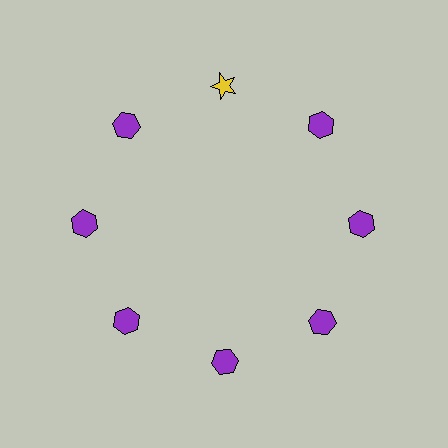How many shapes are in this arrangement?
There are 8 shapes arranged in a ring pattern.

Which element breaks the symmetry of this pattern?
The yellow star at roughly the 12 o'clock position breaks the symmetry. All other shapes are purple hexagons.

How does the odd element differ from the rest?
It differs in both color (yellow instead of purple) and shape (star instead of hexagon).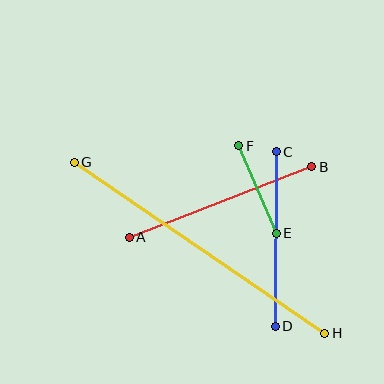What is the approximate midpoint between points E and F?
The midpoint is at approximately (258, 190) pixels.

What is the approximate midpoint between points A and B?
The midpoint is at approximately (221, 202) pixels.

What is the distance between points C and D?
The distance is approximately 175 pixels.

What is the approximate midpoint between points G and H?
The midpoint is at approximately (199, 248) pixels.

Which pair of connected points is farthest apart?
Points G and H are farthest apart.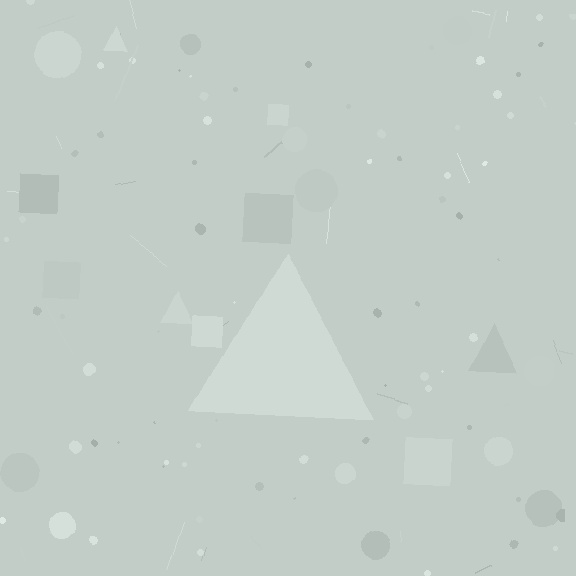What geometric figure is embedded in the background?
A triangle is embedded in the background.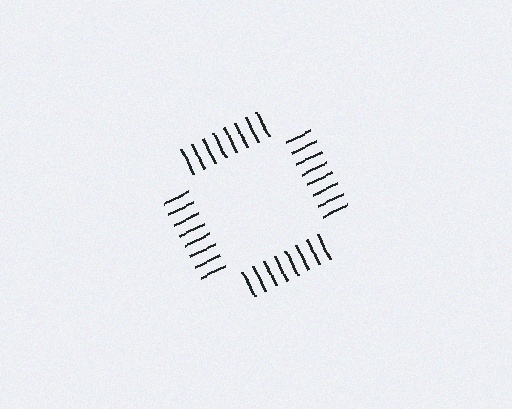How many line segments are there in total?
32 — 8 along each of the 4 edges.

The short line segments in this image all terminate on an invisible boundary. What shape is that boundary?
An illusory square — the line segments terminate on its edges but no continuous stroke is drawn.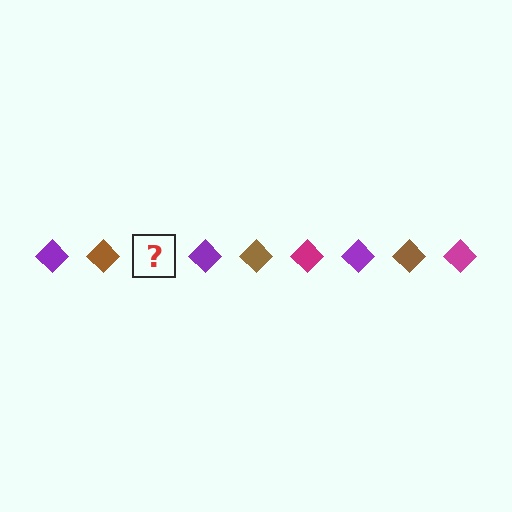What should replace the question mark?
The question mark should be replaced with a magenta diamond.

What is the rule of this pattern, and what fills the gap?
The rule is that the pattern cycles through purple, brown, magenta diamonds. The gap should be filled with a magenta diamond.